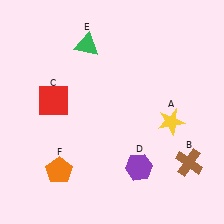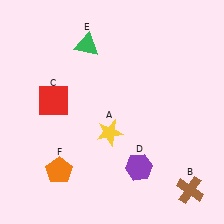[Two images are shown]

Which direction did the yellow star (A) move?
The yellow star (A) moved left.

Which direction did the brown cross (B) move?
The brown cross (B) moved down.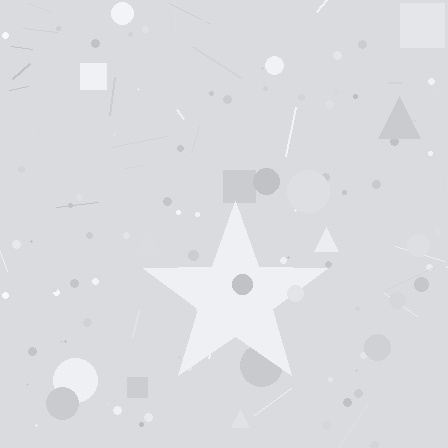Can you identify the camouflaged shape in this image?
The camouflaged shape is a star.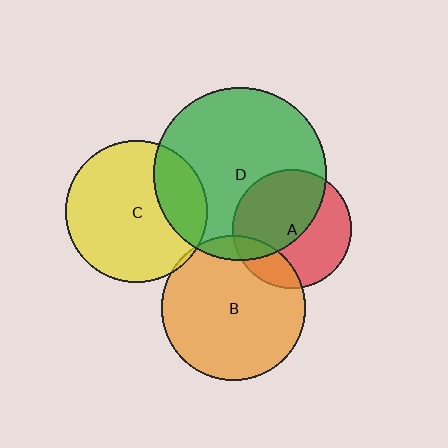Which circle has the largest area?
Circle D (green).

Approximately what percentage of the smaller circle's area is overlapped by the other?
Approximately 55%.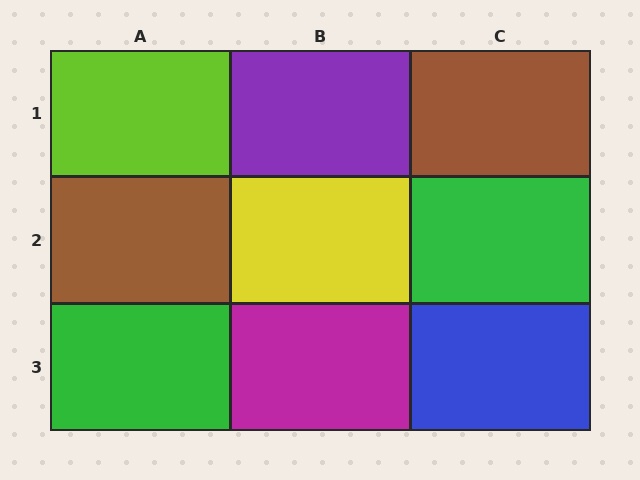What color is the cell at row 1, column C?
Brown.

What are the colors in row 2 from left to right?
Brown, yellow, green.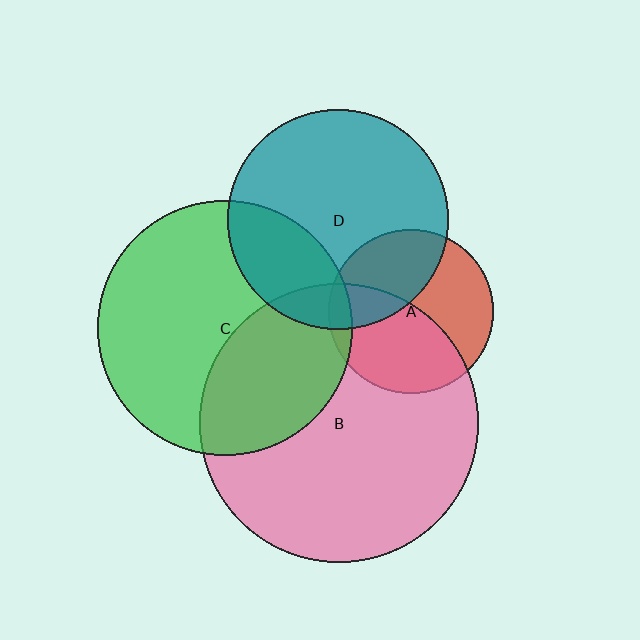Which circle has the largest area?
Circle B (pink).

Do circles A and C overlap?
Yes.